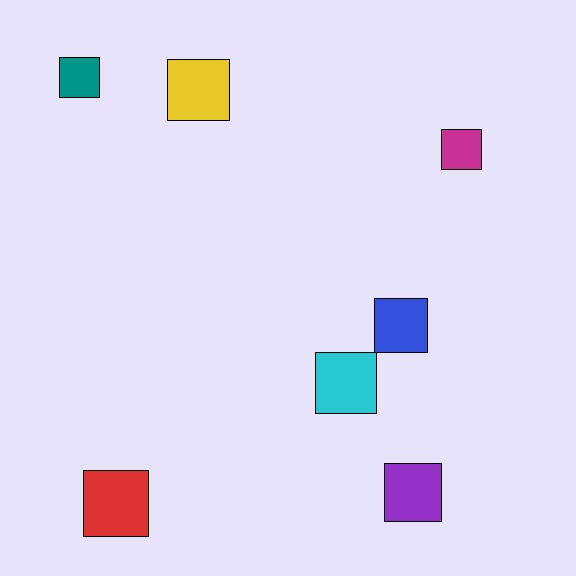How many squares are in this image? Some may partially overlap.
There are 7 squares.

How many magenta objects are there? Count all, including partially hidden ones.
There is 1 magenta object.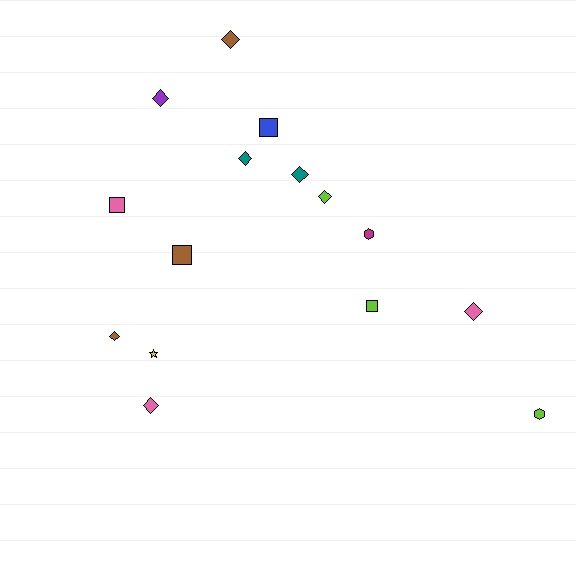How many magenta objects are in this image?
There is 1 magenta object.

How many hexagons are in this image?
There are 2 hexagons.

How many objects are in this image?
There are 15 objects.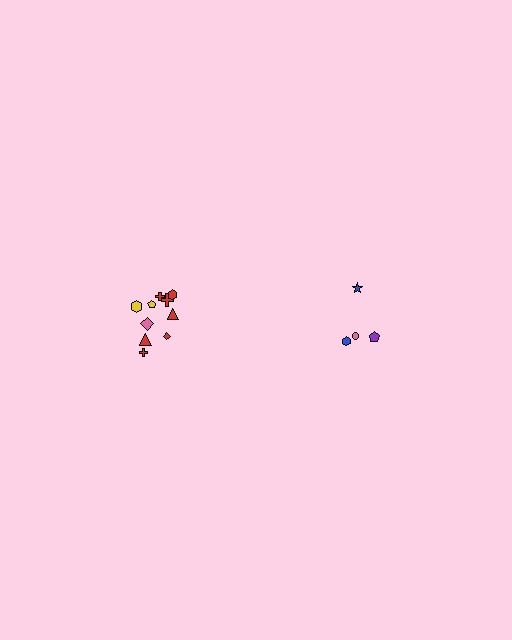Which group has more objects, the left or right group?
The left group.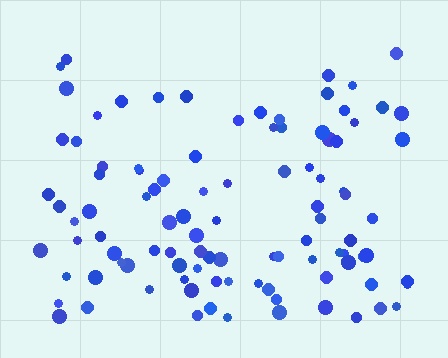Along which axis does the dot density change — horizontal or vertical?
Vertical.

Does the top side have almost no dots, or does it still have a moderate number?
Still a moderate number, just noticeably fewer than the bottom.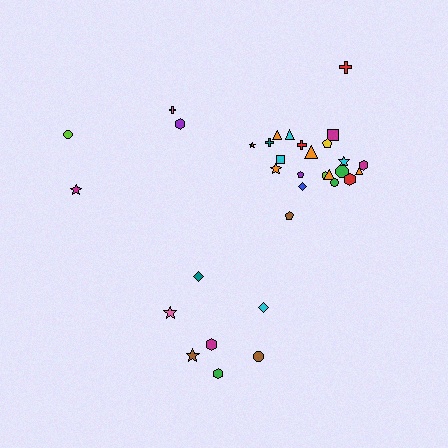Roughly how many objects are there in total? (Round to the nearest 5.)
Roughly 35 objects in total.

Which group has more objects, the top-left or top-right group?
The top-right group.